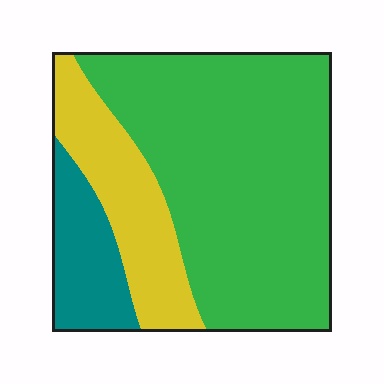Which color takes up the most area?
Green, at roughly 65%.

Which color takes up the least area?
Teal, at roughly 15%.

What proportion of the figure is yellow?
Yellow covers 21% of the figure.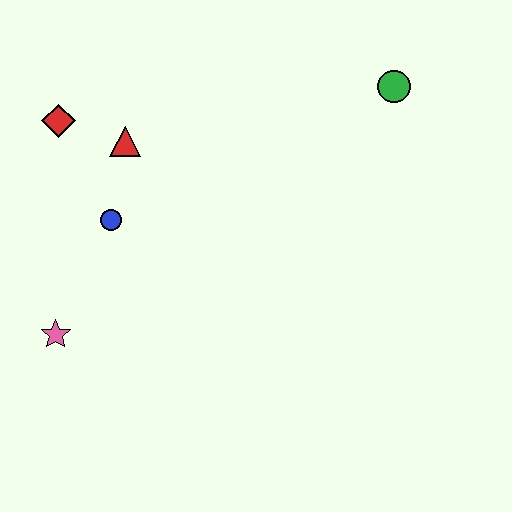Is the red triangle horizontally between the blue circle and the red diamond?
No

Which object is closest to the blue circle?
The red triangle is closest to the blue circle.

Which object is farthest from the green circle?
The pink star is farthest from the green circle.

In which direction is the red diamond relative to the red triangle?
The red diamond is to the left of the red triangle.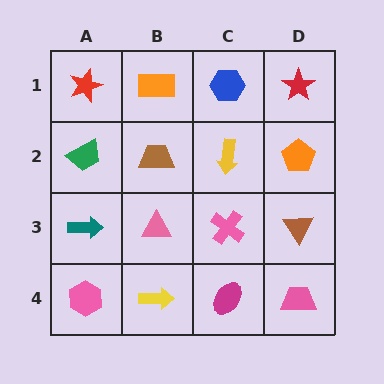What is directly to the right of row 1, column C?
A red star.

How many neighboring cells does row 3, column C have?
4.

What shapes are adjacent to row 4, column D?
A brown triangle (row 3, column D), a magenta ellipse (row 4, column C).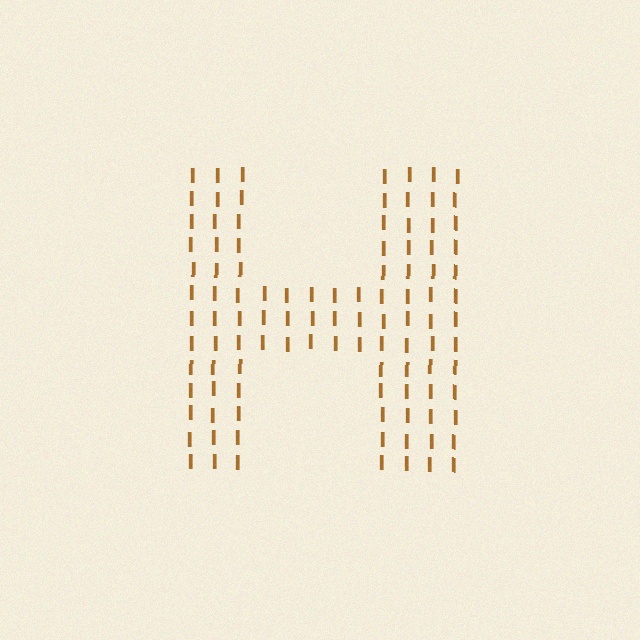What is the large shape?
The large shape is the letter H.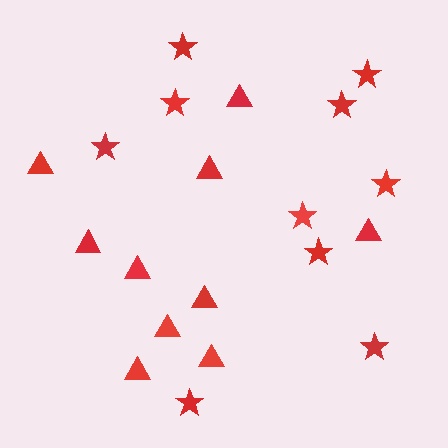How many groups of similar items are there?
There are 2 groups: one group of triangles (10) and one group of stars (10).